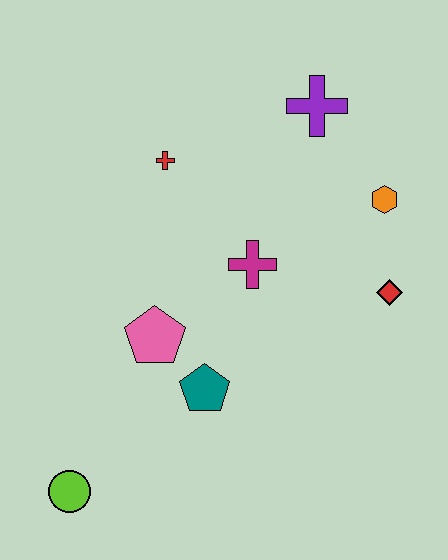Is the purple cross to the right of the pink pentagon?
Yes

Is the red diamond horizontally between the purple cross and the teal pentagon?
No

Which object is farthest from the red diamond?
The lime circle is farthest from the red diamond.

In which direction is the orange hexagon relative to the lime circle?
The orange hexagon is to the right of the lime circle.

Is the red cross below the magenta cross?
No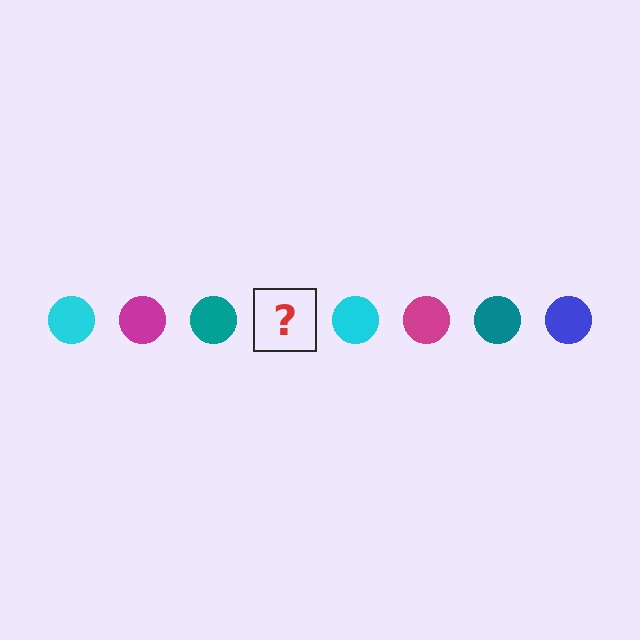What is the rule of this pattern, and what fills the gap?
The rule is that the pattern cycles through cyan, magenta, teal, blue circles. The gap should be filled with a blue circle.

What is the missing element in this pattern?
The missing element is a blue circle.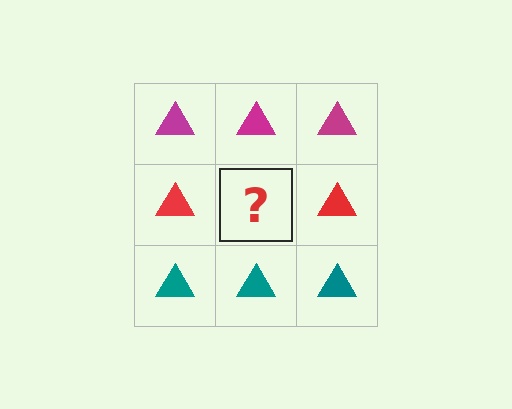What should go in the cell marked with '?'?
The missing cell should contain a red triangle.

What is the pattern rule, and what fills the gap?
The rule is that each row has a consistent color. The gap should be filled with a red triangle.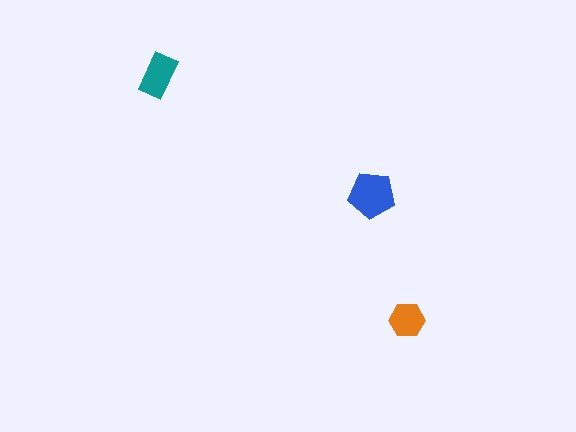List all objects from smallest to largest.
The orange hexagon, the teal rectangle, the blue pentagon.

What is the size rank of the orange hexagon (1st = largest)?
3rd.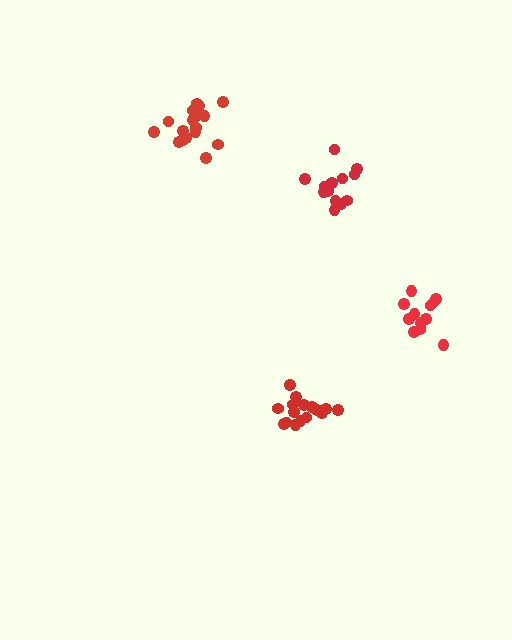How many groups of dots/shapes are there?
There are 4 groups.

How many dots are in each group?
Group 1: 12 dots, Group 2: 16 dots, Group 3: 14 dots, Group 4: 17 dots (59 total).